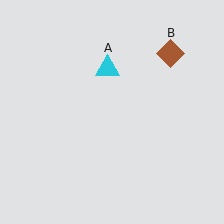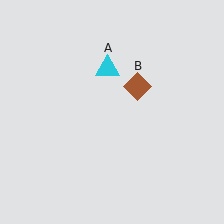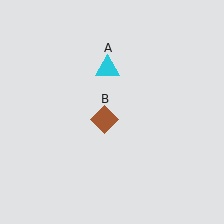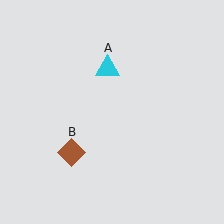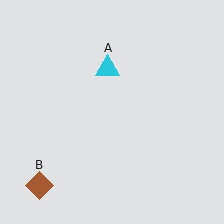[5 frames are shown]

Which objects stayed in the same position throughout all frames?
Cyan triangle (object A) remained stationary.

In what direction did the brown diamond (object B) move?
The brown diamond (object B) moved down and to the left.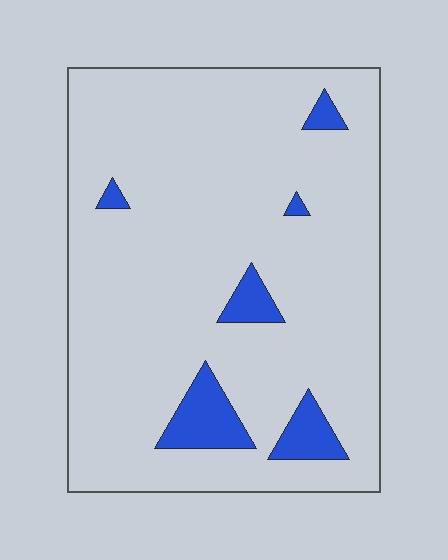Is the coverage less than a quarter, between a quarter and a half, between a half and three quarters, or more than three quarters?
Less than a quarter.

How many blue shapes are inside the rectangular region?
6.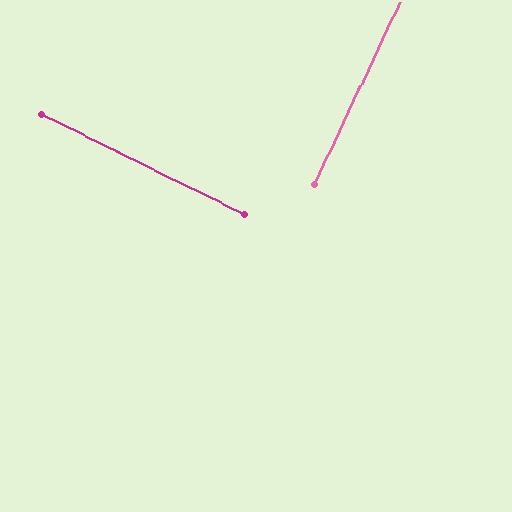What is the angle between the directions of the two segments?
Approximately 89 degrees.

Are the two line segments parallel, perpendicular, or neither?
Perpendicular — they meet at approximately 89°.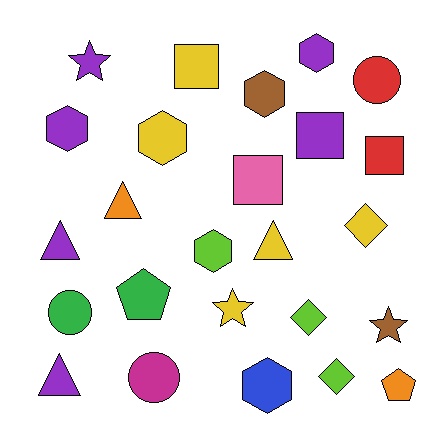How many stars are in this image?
There are 3 stars.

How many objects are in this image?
There are 25 objects.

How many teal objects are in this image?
There are no teal objects.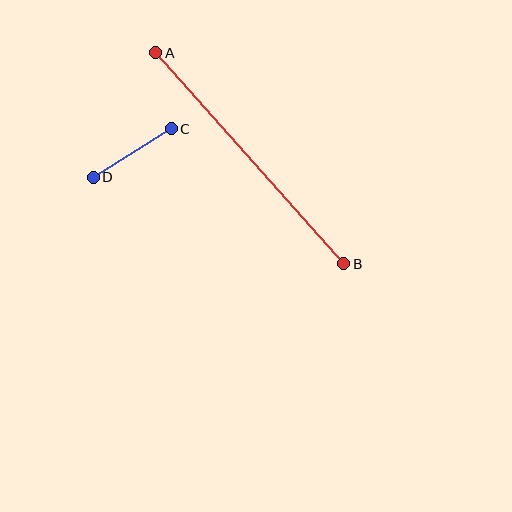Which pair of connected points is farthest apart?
Points A and B are farthest apart.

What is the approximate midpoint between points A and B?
The midpoint is at approximately (250, 158) pixels.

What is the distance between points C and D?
The distance is approximately 92 pixels.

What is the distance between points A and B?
The distance is approximately 283 pixels.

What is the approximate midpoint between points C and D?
The midpoint is at approximately (132, 153) pixels.